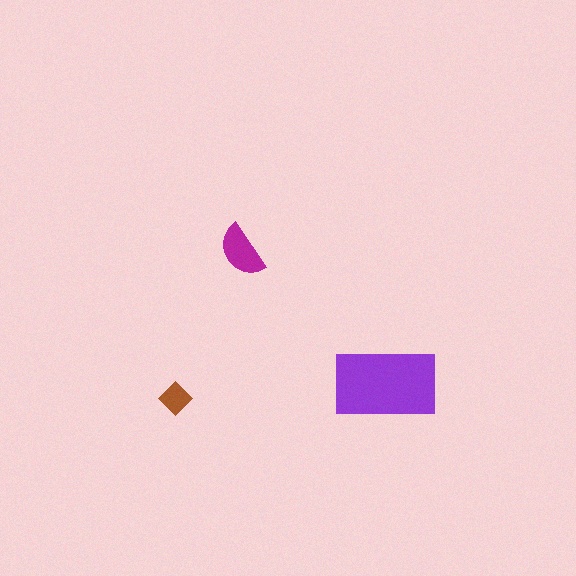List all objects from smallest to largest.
The brown diamond, the magenta semicircle, the purple rectangle.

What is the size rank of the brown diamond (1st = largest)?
3rd.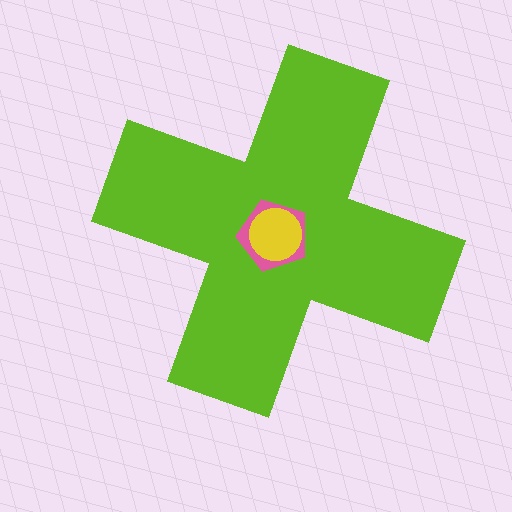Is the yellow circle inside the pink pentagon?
Yes.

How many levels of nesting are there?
3.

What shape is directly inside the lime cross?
The pink pentagon.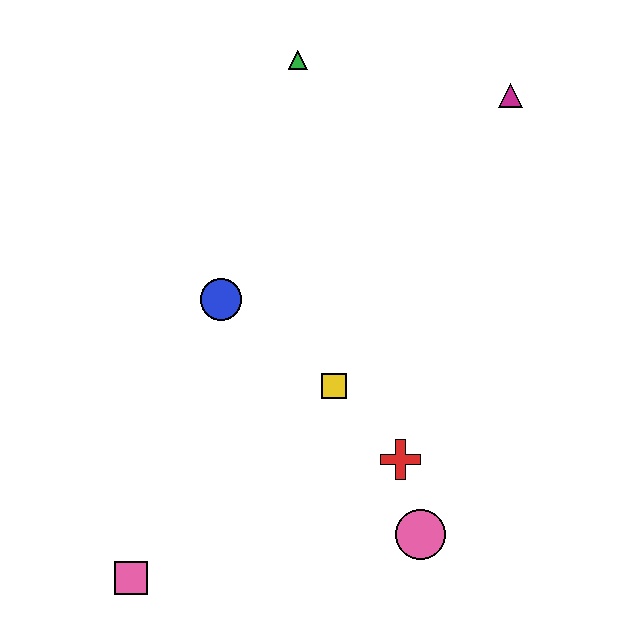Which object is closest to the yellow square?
The red cross is closest to the yellow square.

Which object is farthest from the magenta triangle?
The pink square is farthest from the magenta triangle.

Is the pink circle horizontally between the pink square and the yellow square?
No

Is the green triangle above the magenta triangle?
Yes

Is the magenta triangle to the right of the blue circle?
Yes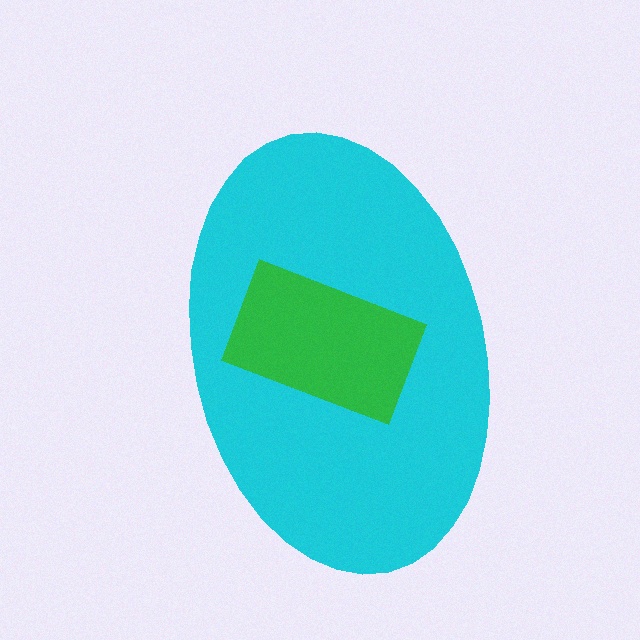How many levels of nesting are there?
2.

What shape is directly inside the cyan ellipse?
The green rectangle.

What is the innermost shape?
The green rectangle.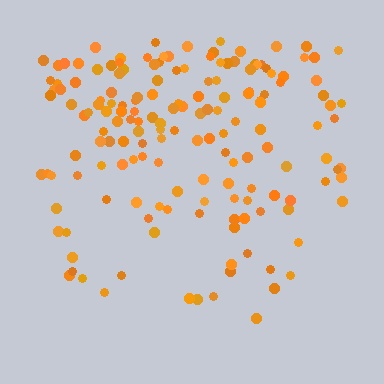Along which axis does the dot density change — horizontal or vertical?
Vertical.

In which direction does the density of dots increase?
From bottom to top, with the top side densest.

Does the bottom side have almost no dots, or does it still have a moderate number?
Still a moderate number, just noticeably fewer than the top.